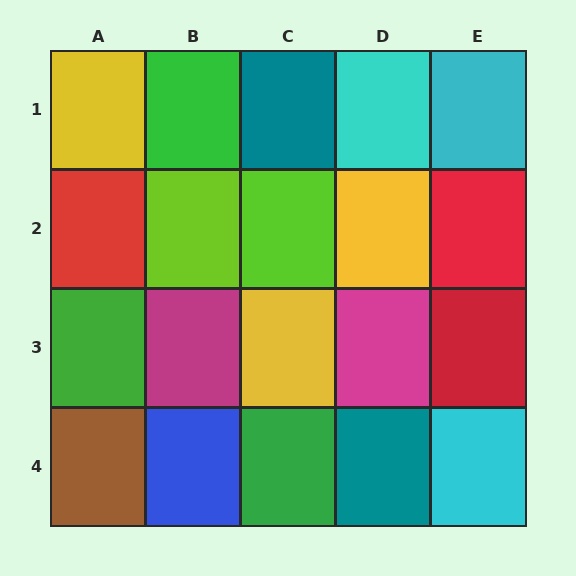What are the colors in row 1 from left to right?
Yellow, green, teal, cyan, cyan.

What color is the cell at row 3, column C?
Yellow.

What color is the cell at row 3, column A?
Green.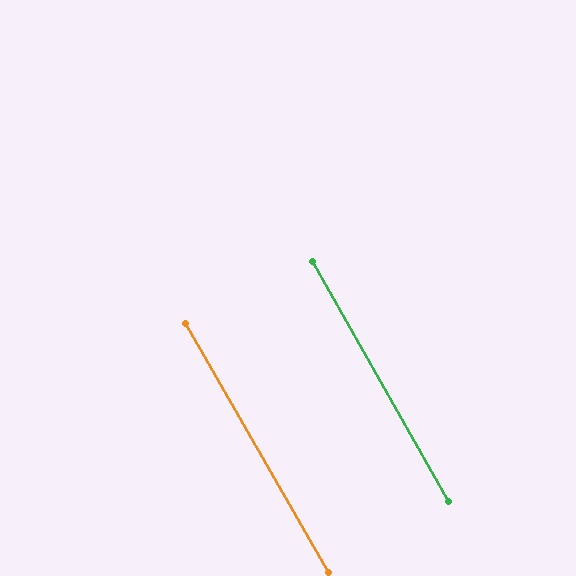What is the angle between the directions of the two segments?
Approximately 0 degrees.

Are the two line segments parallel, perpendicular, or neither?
Parallel — their directions differ by only 0.3°.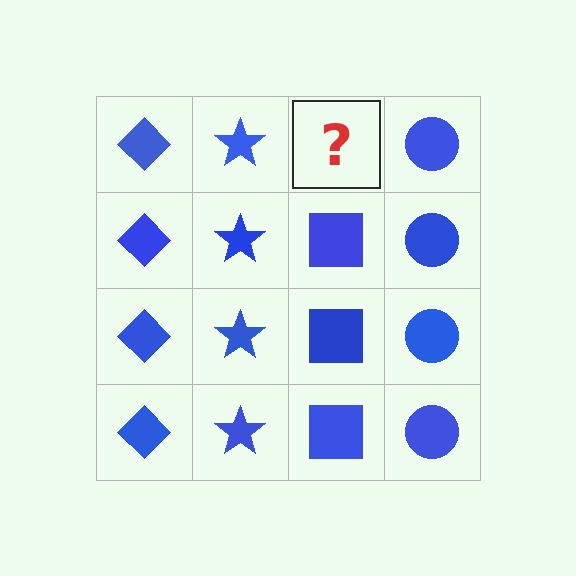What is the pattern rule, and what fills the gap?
The rule is that each column has a consistent shape. The gap should be filled with a blue square.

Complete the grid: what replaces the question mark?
The question mark should be replaced with a blue square.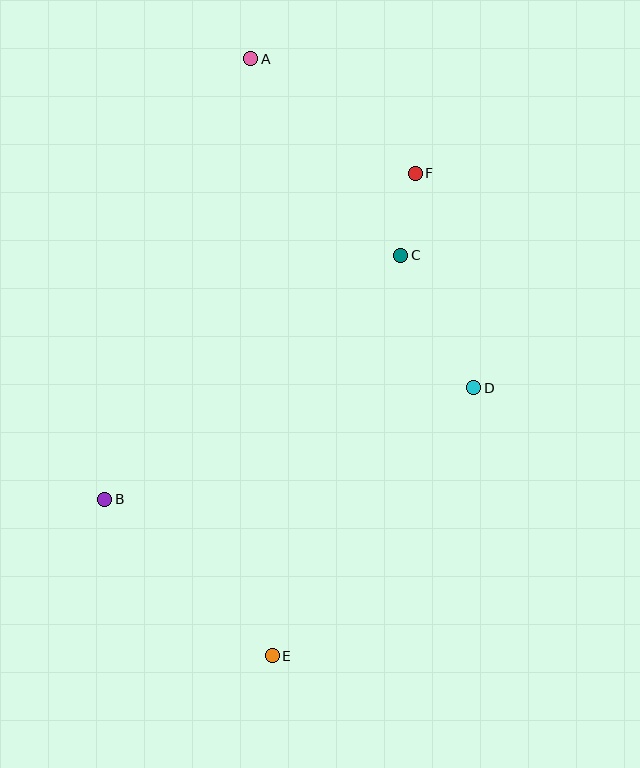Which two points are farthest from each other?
Points A and E are farthest from each other.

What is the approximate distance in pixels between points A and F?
The distance between A and F is approximately 200 pixels.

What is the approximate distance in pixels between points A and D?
The distance between A and D is approximately 397 pixels.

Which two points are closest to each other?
Points C and F are closest to each other.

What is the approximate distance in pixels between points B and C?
The distance between B and C is approximately 384 pixels.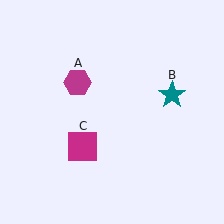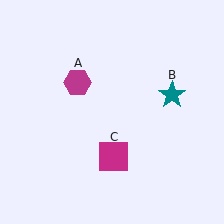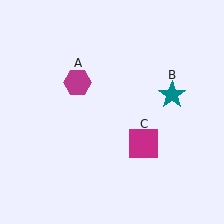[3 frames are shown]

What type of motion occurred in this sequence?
The magenta square (object C) rotated counterclockwise around the center of the scene.